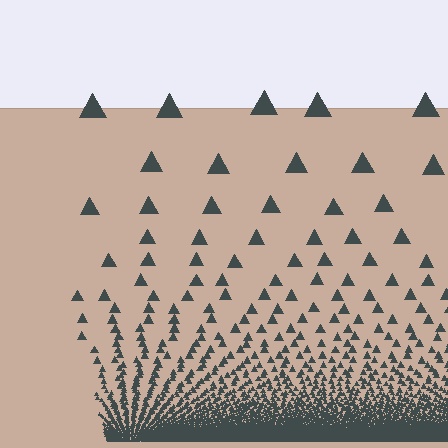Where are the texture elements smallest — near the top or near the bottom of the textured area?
Near the bottom.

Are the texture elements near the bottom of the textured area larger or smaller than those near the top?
Smaller. The gradient is inverted — elements near the bottom are smaller and denser.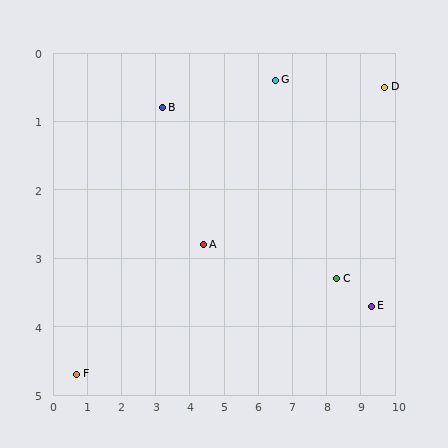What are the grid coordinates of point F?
Point F is at approximately (0.7, 4.7).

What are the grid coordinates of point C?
Point C is at approximately (8.3, 3.3).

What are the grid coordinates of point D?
Point D is at approximately (9.7, 0.5).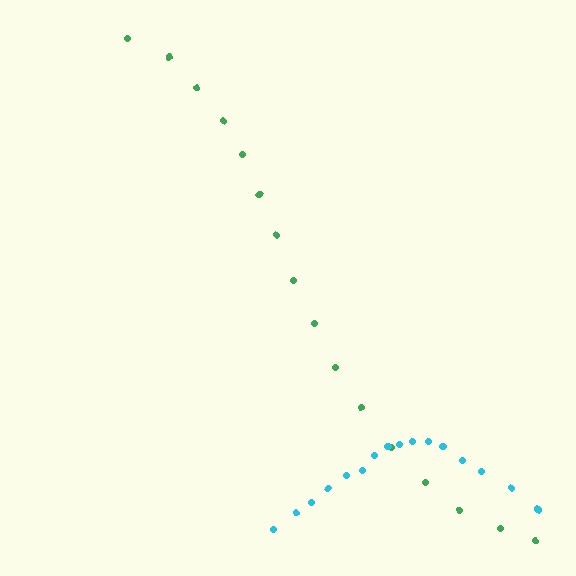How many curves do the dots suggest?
There are 2 distinct paths.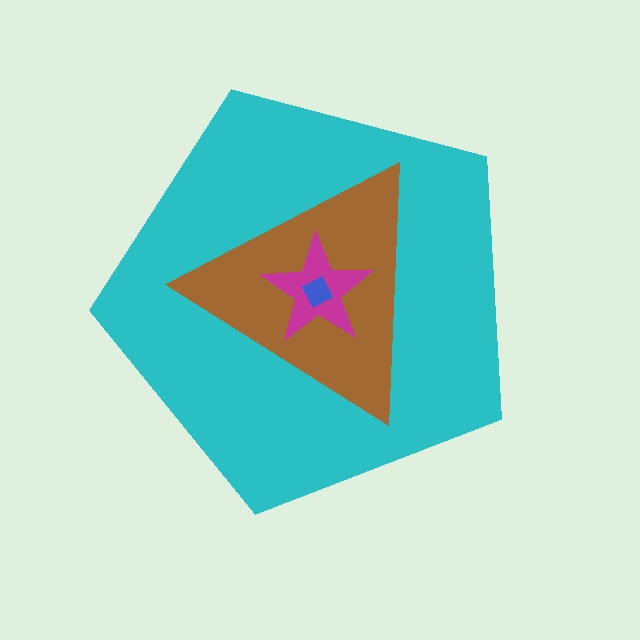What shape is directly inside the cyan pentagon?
The brown triangle.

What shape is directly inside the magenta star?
The blue diamond.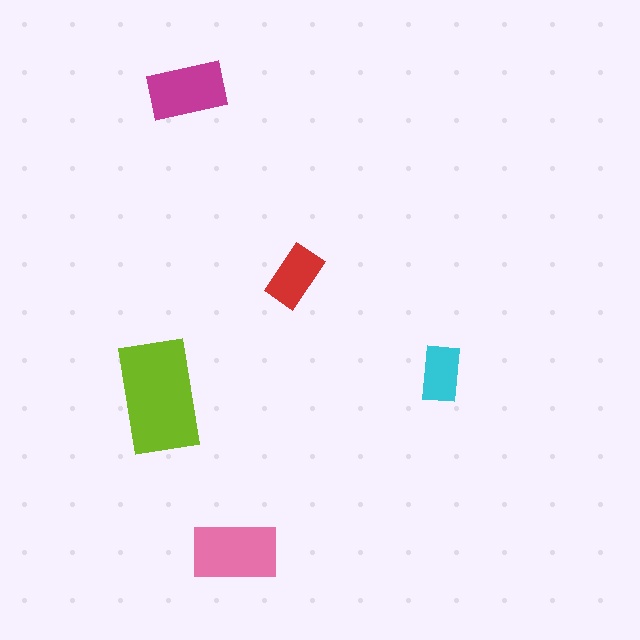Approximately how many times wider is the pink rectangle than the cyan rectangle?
About 1.5 times wider.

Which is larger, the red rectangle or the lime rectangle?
The lime one.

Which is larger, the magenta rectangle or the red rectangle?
The magenta one.